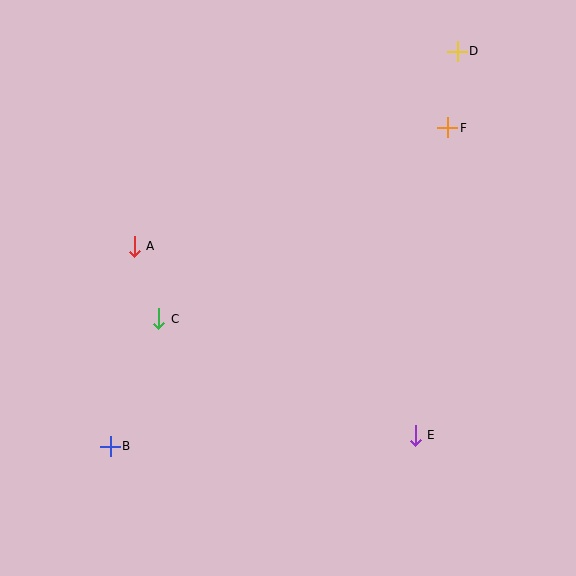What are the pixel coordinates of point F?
Point F is at (448, 128).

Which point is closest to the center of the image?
Point C at (159, 319) is closest to the center.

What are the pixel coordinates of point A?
Point A is at (134, 246).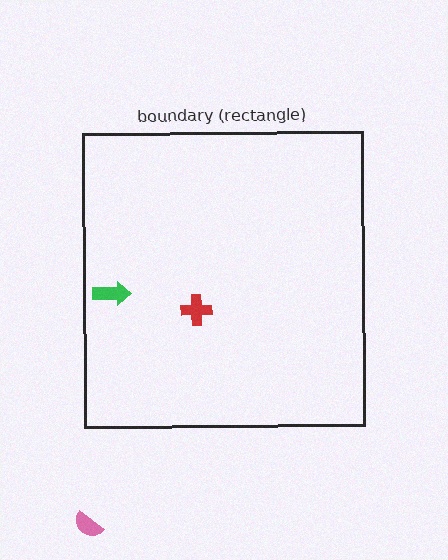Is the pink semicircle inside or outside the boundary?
Outside.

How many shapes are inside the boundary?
2 inside, 1 outside.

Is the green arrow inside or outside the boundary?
Inside.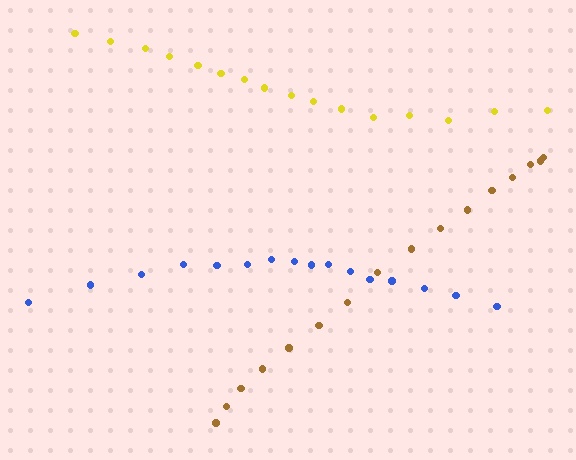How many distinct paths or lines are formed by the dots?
There are 3 distinct paths.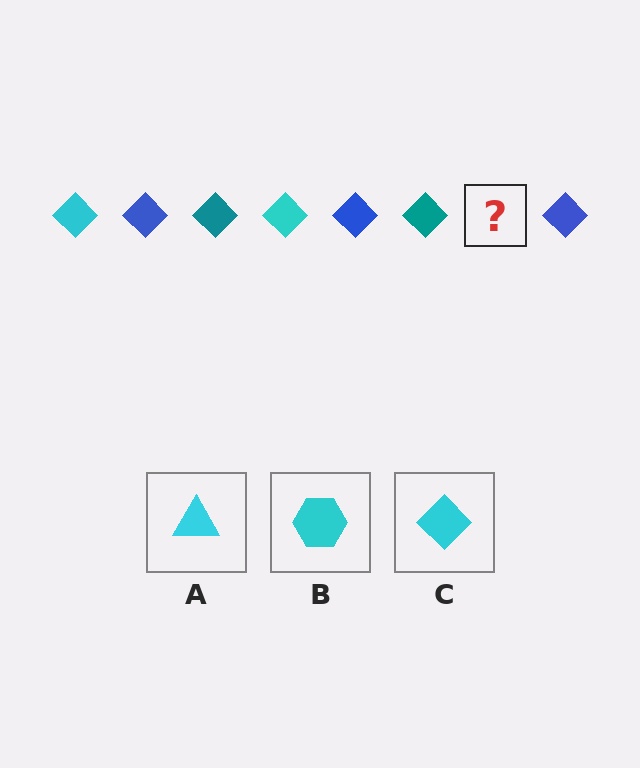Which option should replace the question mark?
Option C.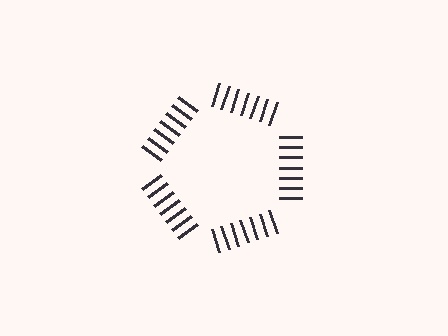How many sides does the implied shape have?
5 sides — the line-ends trace a pentagon.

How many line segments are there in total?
35 — 7 along each of the 5 edges.